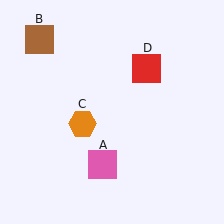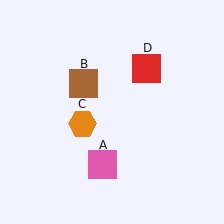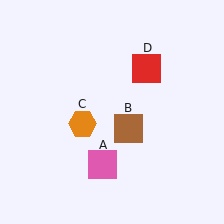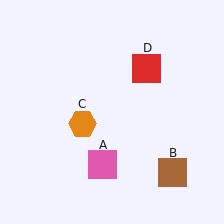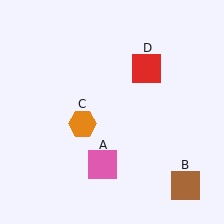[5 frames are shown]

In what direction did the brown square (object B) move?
The brown square (object B) moved down and to the right.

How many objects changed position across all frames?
1 object changed position: brown square (object B).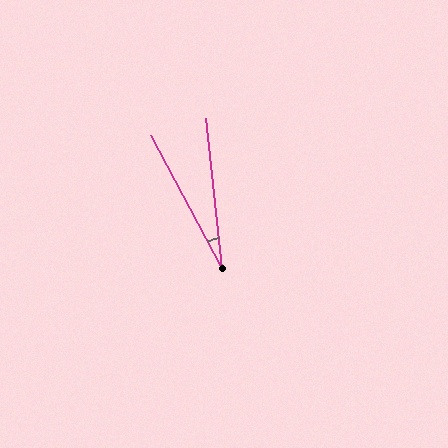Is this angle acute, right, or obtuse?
It is acute.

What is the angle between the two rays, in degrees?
Approximately 22 degrees.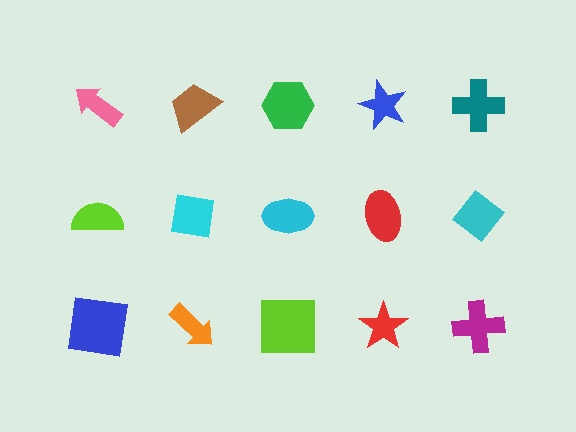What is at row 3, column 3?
A lime square.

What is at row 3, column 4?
A red star.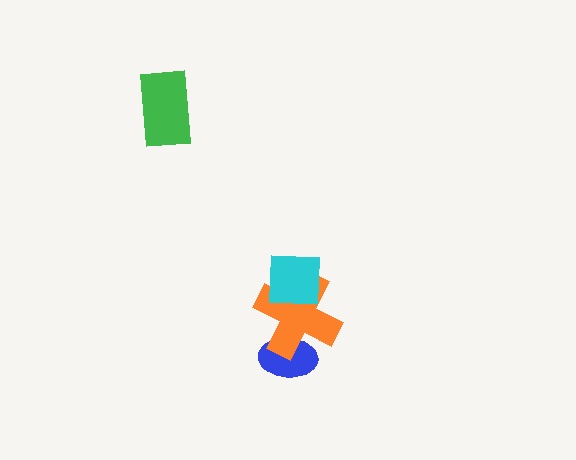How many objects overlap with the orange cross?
2 objects overlap with the orange cross.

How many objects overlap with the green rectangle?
0 objects overlap with the green rectangle.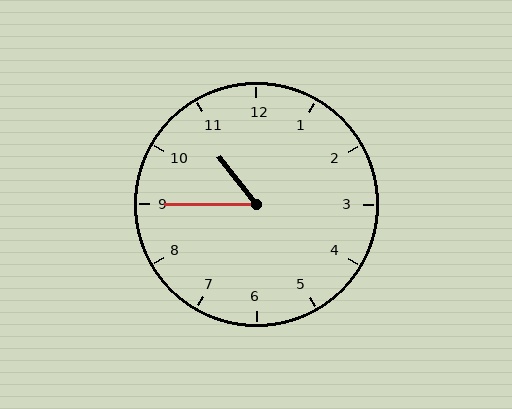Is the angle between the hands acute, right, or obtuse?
It is acute.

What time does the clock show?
10:45.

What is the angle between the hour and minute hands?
Approximately 52 degrees.